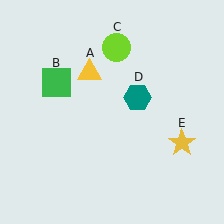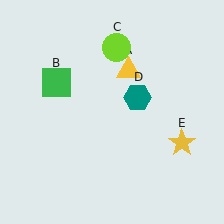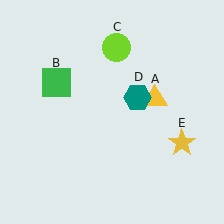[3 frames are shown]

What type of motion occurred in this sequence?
The yellow triangle (object A) rotated clockwise around the center of the scene.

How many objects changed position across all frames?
1 object changed position: yellow triangle (object A).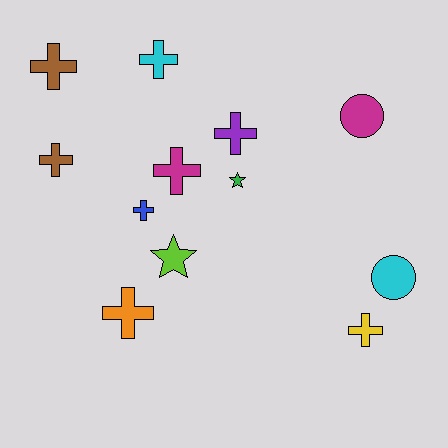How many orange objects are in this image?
There is 1 orange object.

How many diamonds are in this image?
There are no diamonds.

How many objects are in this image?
There are 12 objects.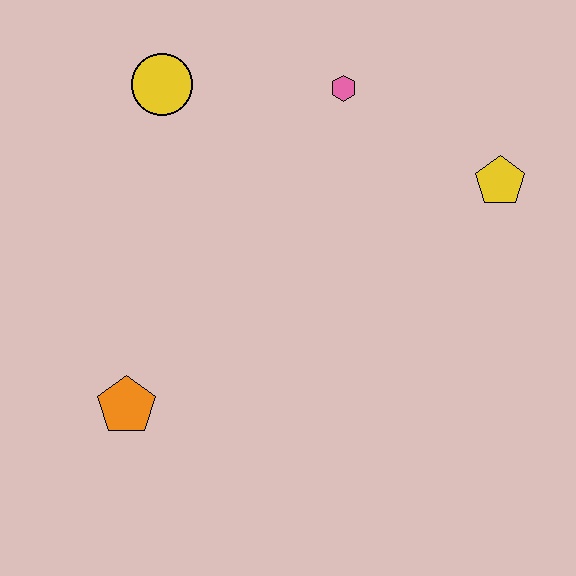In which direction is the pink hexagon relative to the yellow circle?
The pink hexagon is to the right of the yellow circle.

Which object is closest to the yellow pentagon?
The pink hexagon is closest to the yellow pentagon.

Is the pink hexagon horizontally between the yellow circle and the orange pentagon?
No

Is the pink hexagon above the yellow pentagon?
Yes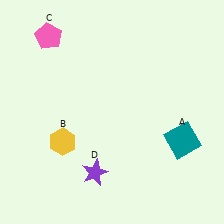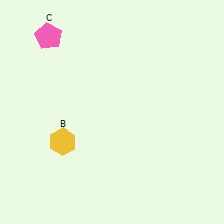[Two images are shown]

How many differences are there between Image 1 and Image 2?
There are 2 differences between the two images.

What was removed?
The purple star (D), the teal square (A) were removed in Image 2.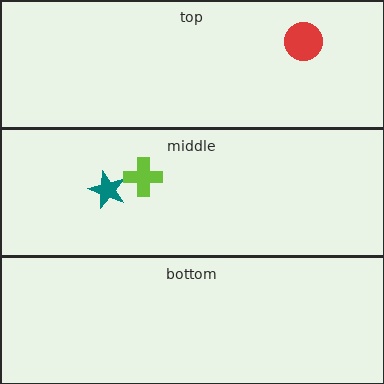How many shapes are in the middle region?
2.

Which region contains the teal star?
The middle region.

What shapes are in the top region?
The red circle.